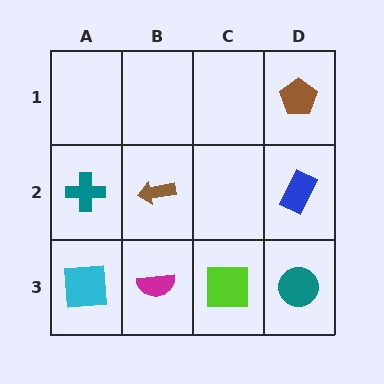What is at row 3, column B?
A magenta semicircle.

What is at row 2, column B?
A brown arrow.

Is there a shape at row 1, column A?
No, that cell is empty.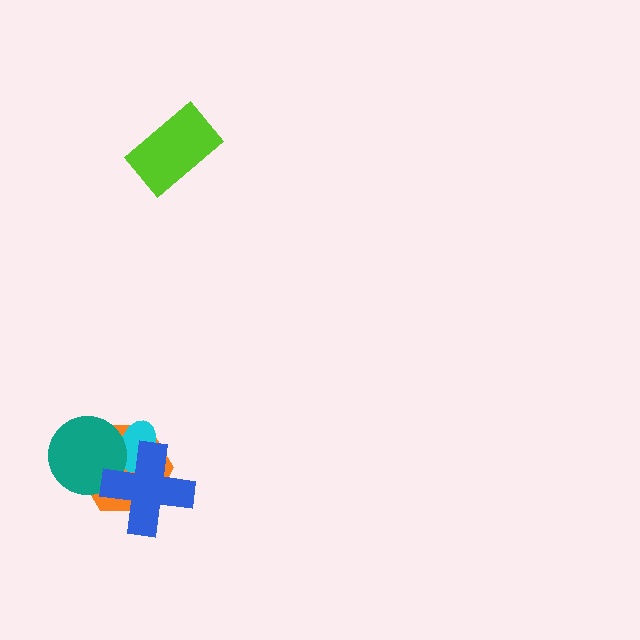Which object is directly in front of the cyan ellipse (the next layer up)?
The teal circle is directly in front of the cyan ellipse.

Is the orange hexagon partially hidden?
Yes, it is partially covered by another shape.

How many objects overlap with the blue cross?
3 objects overlap with the blue cross.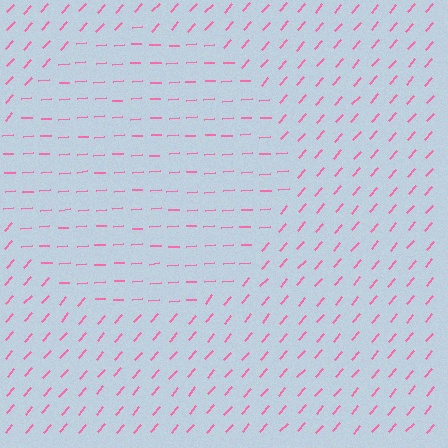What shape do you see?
I see a circle.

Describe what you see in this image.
The image is filled with small pink line segments. A circle region in the image has lines oriented differently from the surrounding lines, creating a visible texture boundary.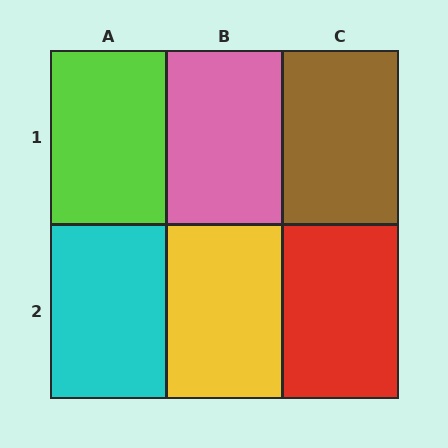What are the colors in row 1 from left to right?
Lime, pink, brown.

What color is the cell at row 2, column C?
Red.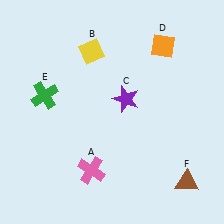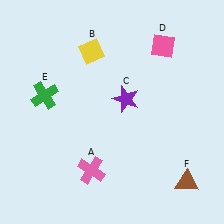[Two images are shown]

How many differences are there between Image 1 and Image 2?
There is 1 difference between the two images.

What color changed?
The diamond (D) changed from orange in Image 1 to pink in Image 2.